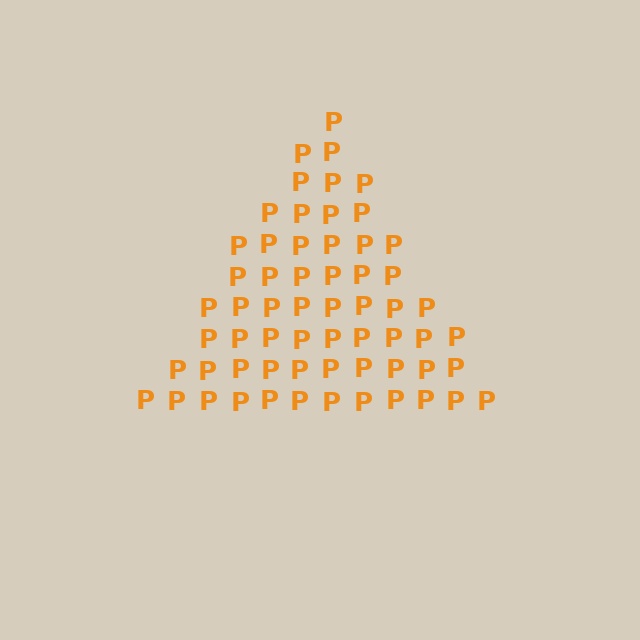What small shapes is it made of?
It is made of small letter P's.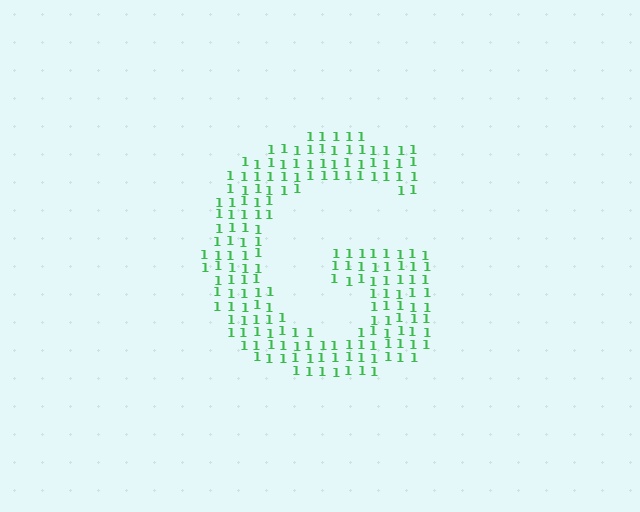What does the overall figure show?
The overall figure shows the letter G.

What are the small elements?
The small elements are digit 1's.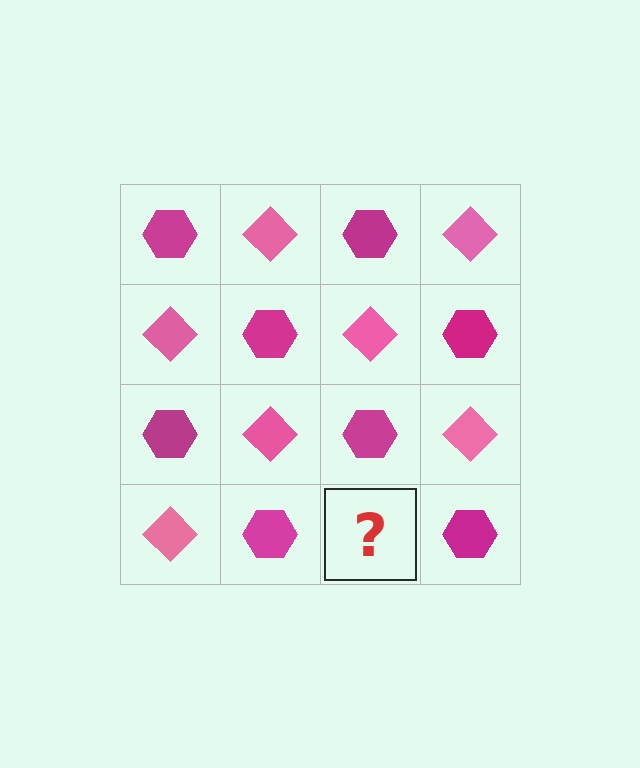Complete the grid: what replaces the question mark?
The question mark should be replaced with a pink diamond.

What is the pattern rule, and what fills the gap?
The rule is that it alternates magenta hexagon and pink diamond in a checkerboard pattern. The gap should be filled with a pink diamond.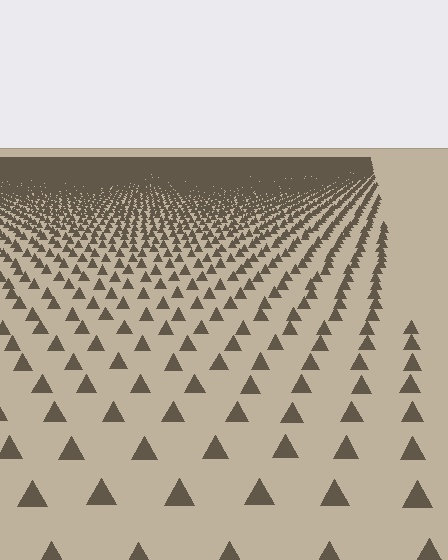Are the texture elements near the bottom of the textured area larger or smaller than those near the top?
Larger. Near the bottom, elements are closer to the viewer and appear at a bigger on-screen size.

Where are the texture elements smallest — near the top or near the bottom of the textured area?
Near the top.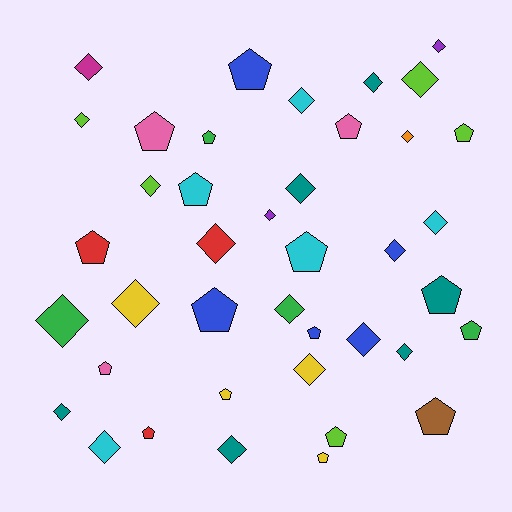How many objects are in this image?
There are 40 objects.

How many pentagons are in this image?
There are 18 pentagons.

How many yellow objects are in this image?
There are 4 yellow objects.